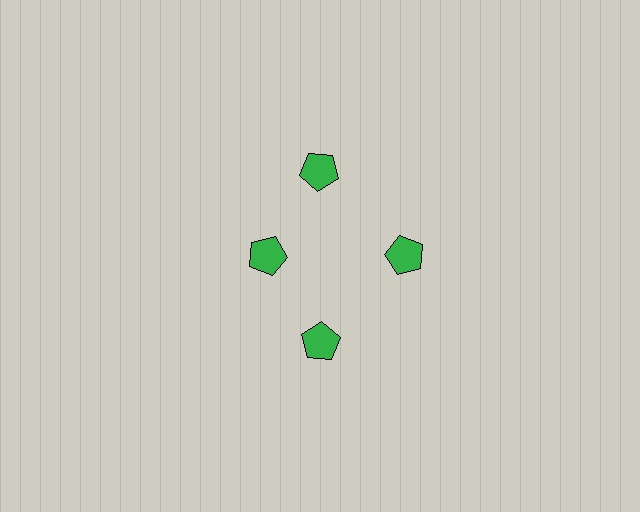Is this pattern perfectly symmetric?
No. The 4 green pentagons are arranged in a ring, but one element near the 9 o'clock position is pulled inward toward the center, breaking the 4-fold rotational symmetry.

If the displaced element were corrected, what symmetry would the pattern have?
It would have 4-fold rotational symmetry — the pattern would map onto itself every 90 degrees.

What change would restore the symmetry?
The symmetry would be restored by moving it outward, back onto the ring so that all 4 pentagons sit at equal angles and equal distance from the center.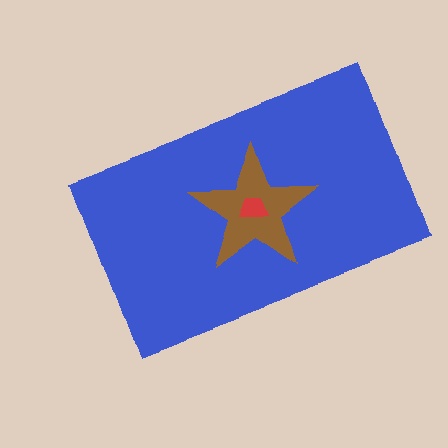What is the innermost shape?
The red trapezoid.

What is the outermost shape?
The blue rectangle.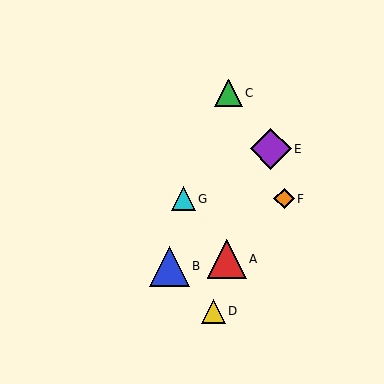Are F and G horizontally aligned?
Yes, both are at y≈199.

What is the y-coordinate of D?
Object D is at y≈311.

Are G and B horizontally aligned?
No, G is at y≈199 and B is at y≈266.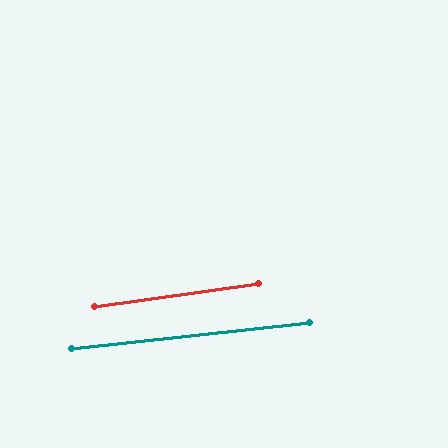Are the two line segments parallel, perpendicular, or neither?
Parallel — their directions differ by only 1.7°.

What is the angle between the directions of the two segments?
Approximately 2 degrees.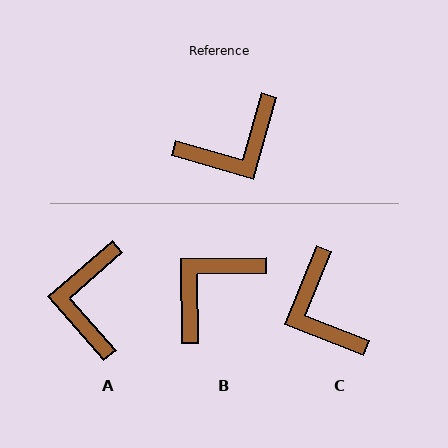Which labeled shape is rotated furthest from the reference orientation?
B, about 163 degrees away.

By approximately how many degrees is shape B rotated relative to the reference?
Approximately 163 degrees clockwise.